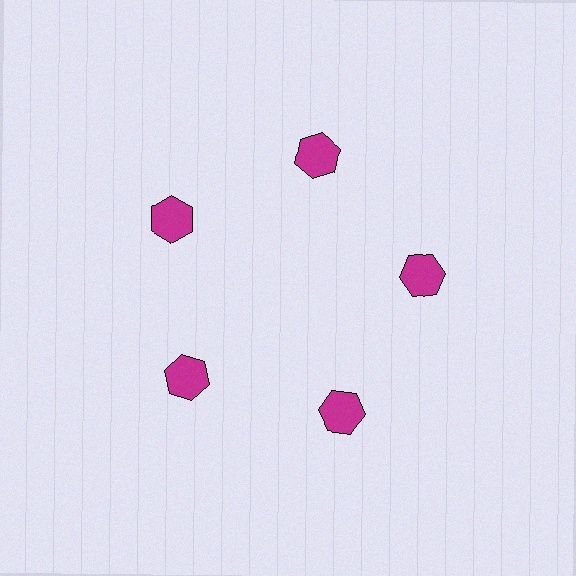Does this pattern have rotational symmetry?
Yes, this pattern has 5-fold rotational symmetry. It looks the same after rotating 72 degrees around the center.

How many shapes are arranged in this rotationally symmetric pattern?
There are 5 shapes, arranged in 5 groups of 1.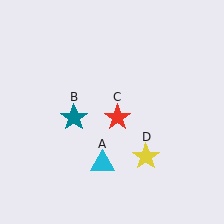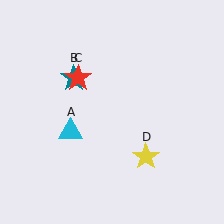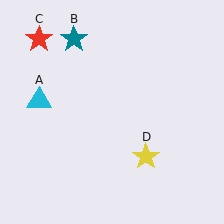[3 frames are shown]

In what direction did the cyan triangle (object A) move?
The cyan triangle (object A) moved up and to the left.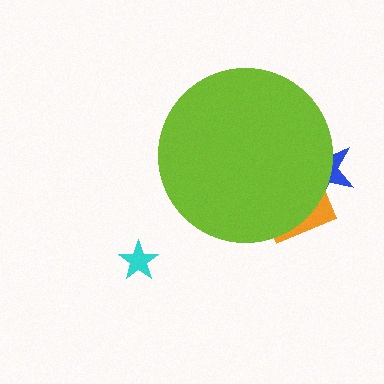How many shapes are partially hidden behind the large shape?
2 shapes are partially hidden.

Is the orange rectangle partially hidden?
Yes, the orange rectangle is partially hidden behind the lime circle.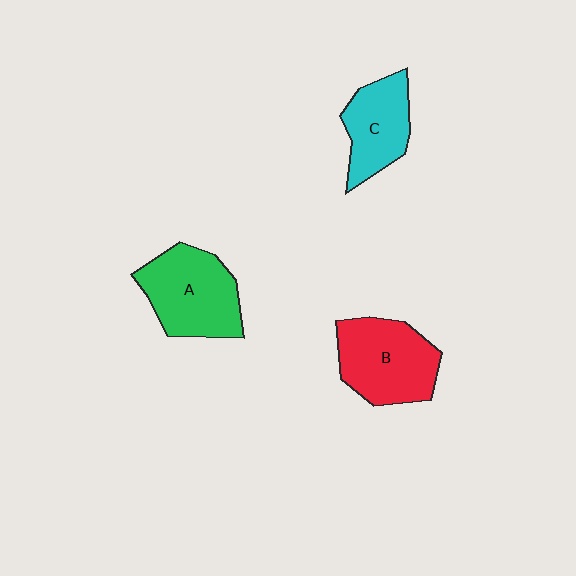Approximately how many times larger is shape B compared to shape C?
Approximately 1.3 times.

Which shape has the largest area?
Shape A (green).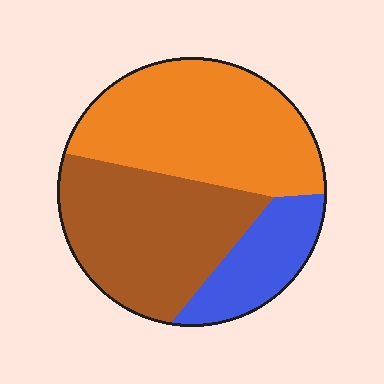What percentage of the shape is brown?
Brown covers 39% of the shape.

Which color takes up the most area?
Orange, at roughly 45%.